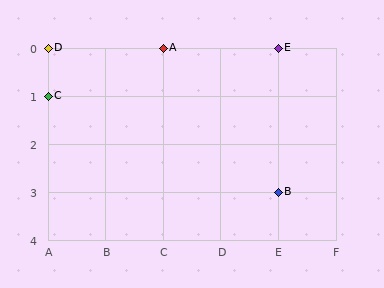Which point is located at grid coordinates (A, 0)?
Point D is at (A, 0).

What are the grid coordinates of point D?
Point D is at grid coordinates (A, 0).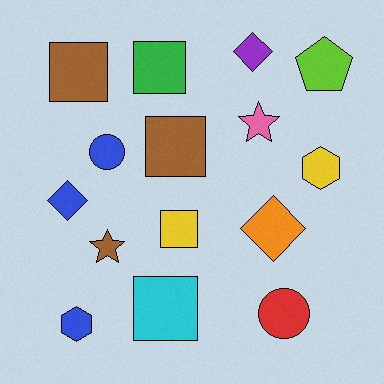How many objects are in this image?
There are 15 objects.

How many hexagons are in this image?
There are 2 hexagons.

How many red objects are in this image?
There is 1 red object.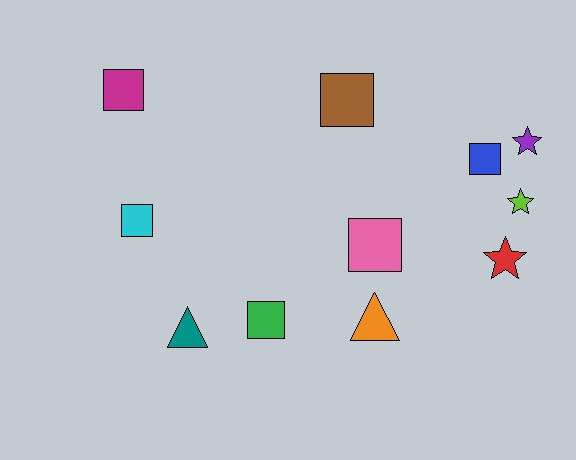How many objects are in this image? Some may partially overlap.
There are 11 objects.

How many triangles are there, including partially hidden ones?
There are 2 triangles.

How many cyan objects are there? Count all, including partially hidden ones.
There is 1 cyan object.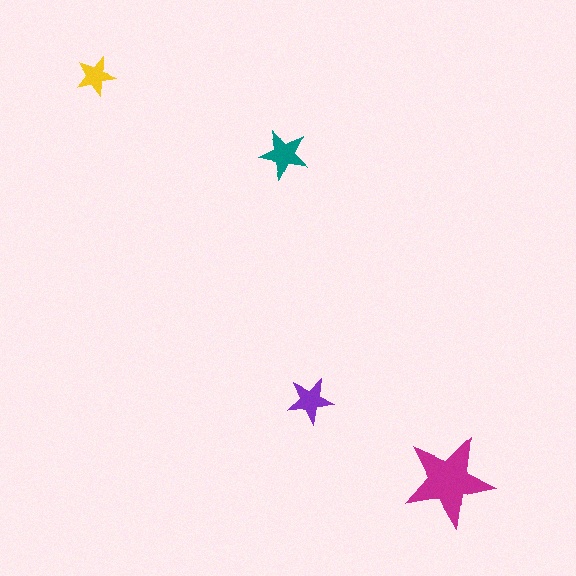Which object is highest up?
The yellow star is topmost.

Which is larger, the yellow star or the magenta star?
The magenta one.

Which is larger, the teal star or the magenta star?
The magenta one.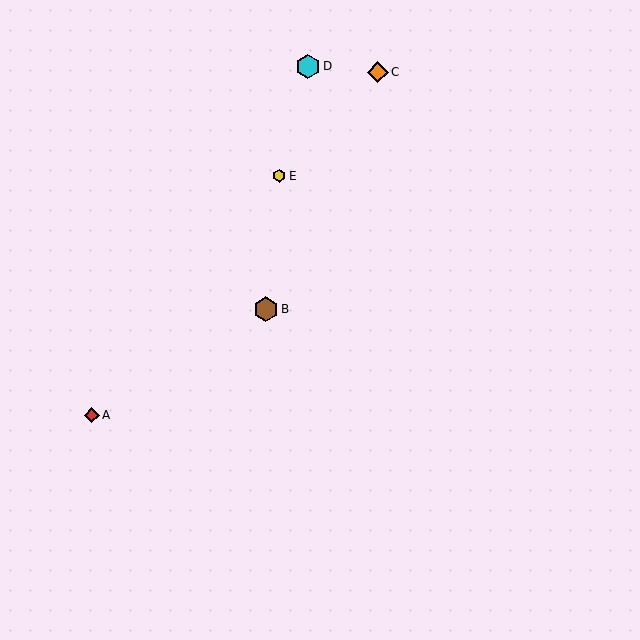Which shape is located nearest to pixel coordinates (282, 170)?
The yellow hexagon (labeled E) at (279, 176) is nearest to that location.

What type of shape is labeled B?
Shape B is a brown hexagon.